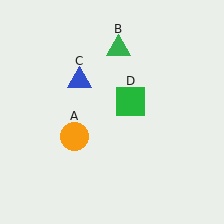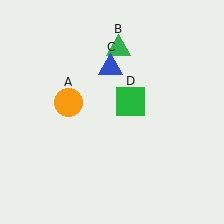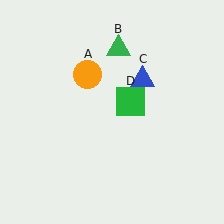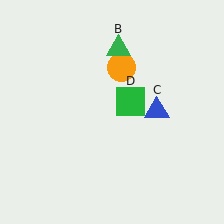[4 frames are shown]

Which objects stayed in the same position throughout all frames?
Green triangle (object B) and green square (object D) remained stationary.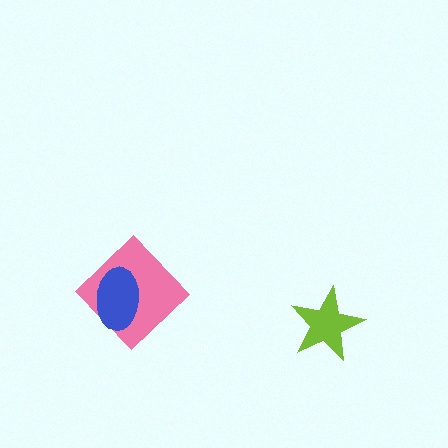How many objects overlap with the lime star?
0 objects overlap with the lime star.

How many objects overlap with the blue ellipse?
1 object overlaps with the blue ellipse.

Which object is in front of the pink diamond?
The blue ellipse is in front of the pink diamond.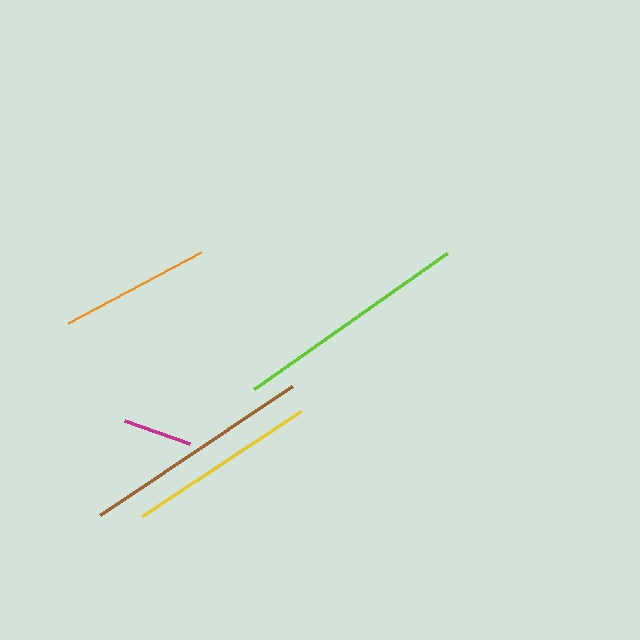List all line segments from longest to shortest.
From longest to shortest: lime, brown, yellow, orange, magenta.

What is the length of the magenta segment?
The magenta segment is approximately 70 pixels long.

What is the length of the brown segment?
The brown segment is approximately 231 pixels long.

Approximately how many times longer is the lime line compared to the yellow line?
The lime line is approximately 1.2 times the length of the yellow line.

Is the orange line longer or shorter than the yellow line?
The yellow line is longer than the orange line.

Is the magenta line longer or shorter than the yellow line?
The yellow line is longer than the magenta line.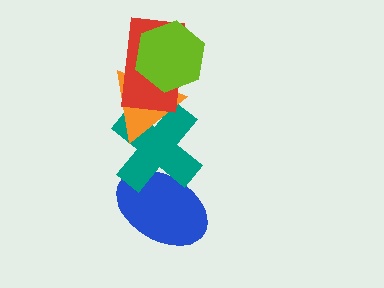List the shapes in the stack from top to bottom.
From top to bottom: the lime hexagon, the red rectangle, the orange triangle, the teal cross, the blue ellipse.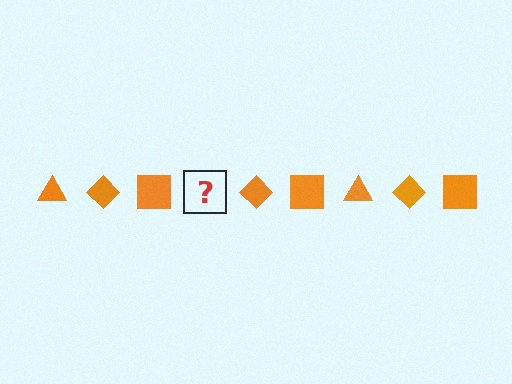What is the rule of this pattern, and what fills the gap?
The rule is that the pattern cycles through triangle, diamond, square shapes in orange. The gap should be filled with an orange triangle.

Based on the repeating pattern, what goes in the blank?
The blank should be an orange triangle.